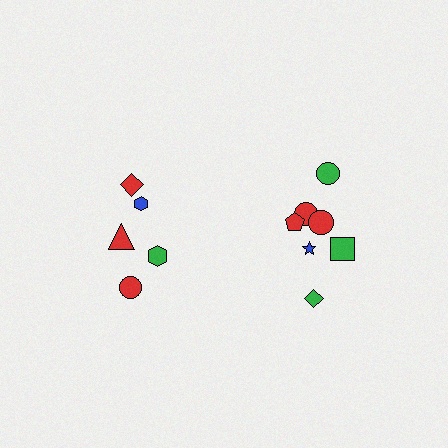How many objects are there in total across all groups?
There are 12 objects.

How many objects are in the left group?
There are 5 objects.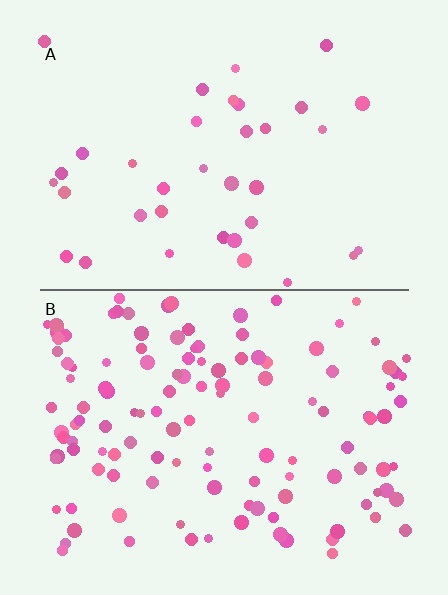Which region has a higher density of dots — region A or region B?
B (the bottom).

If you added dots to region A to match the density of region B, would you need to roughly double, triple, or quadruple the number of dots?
Approximately triple.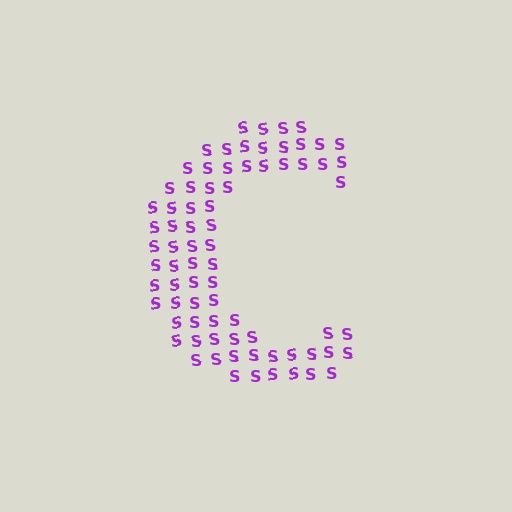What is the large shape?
The large shape is the letter C.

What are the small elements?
The small elements are letter S's.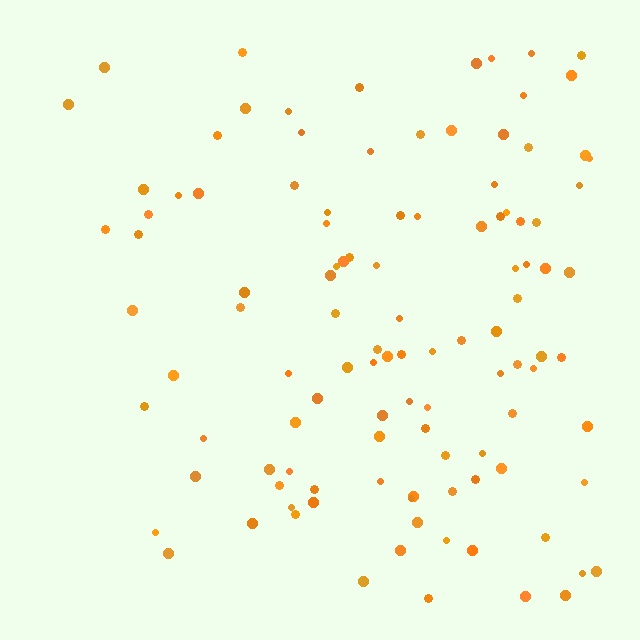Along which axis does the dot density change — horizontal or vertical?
Horizontal.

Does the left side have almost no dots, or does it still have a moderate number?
Still a moderate number, just noticeably fewer than the right.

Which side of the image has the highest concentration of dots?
The right.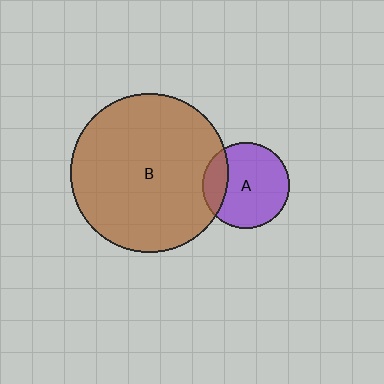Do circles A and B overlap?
Yes.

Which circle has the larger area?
Circle B (brown).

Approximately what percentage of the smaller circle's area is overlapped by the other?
Approximately 20%.